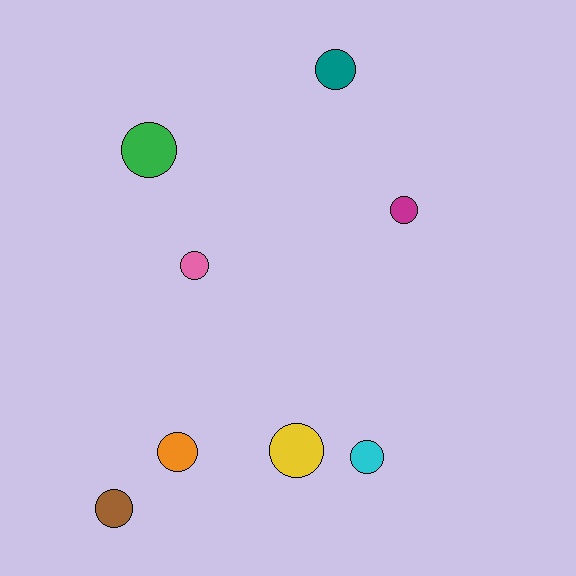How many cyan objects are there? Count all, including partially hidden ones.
There is 1 cyan object.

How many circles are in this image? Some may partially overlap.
There are 8 circles.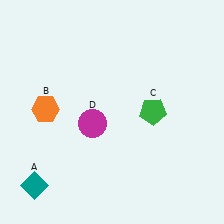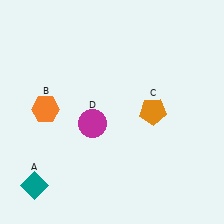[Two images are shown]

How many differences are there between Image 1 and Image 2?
There is 1 difference between the two images.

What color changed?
The pentagon (C) changed from green in Image 1 to orange in Image 2.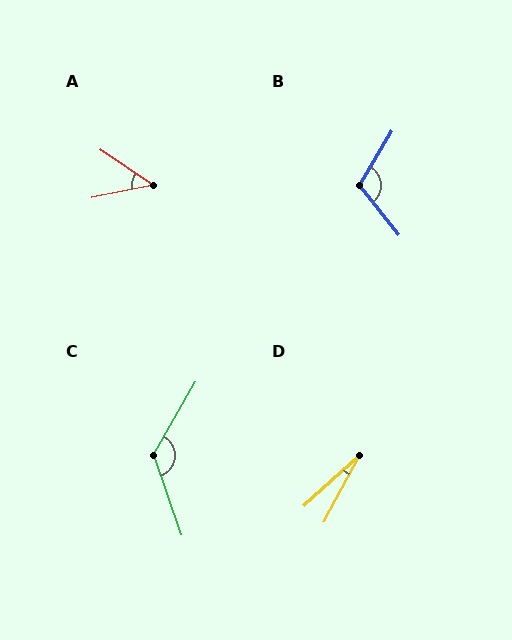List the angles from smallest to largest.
D (20°), A (46°), B (111°), C (131°).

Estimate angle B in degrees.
Approximately 111 degrees.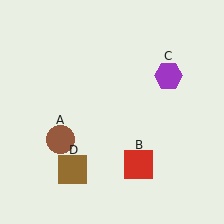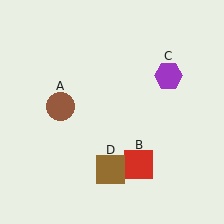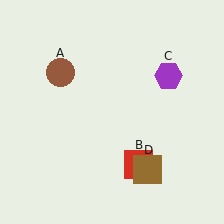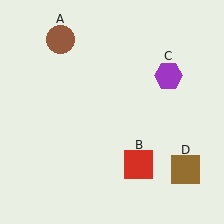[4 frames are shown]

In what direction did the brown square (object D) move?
The brown square (object D) moved right.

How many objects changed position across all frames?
2 objects changed position: brown circle (object A), brown square (object D).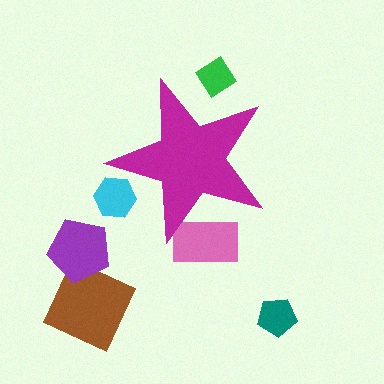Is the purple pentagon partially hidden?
No, the purple pentagon is fully visible.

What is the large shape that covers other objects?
A magenta star.